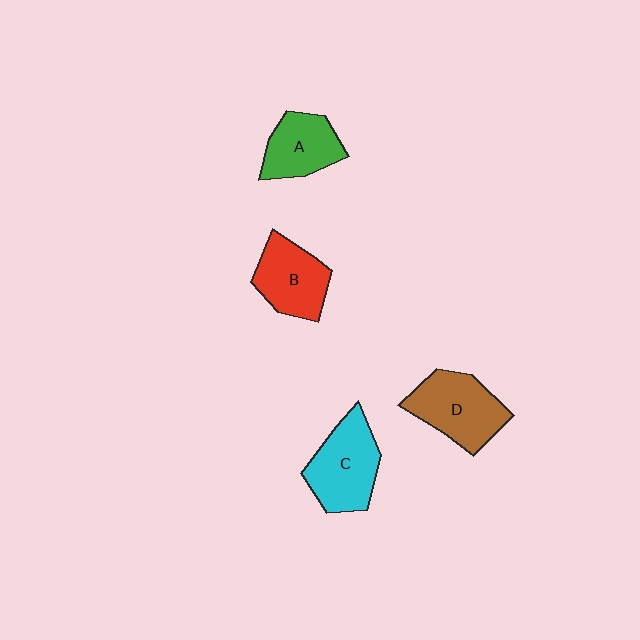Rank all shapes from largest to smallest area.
From largest to smallest: C (cyan), D (brown), B (red), A (green).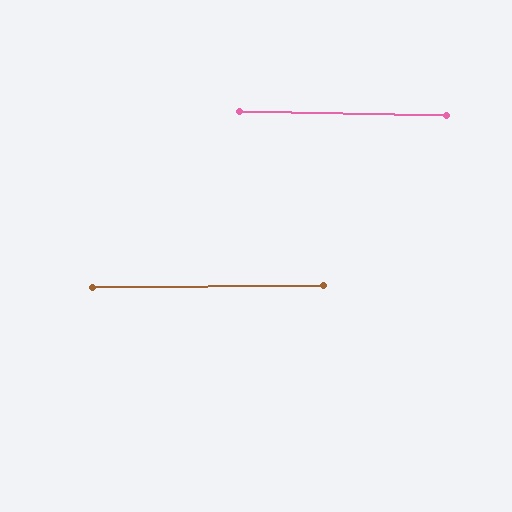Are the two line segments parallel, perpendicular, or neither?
Parallel — their directions differ by only 1.5°.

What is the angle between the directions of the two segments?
Approximately 2 degrees.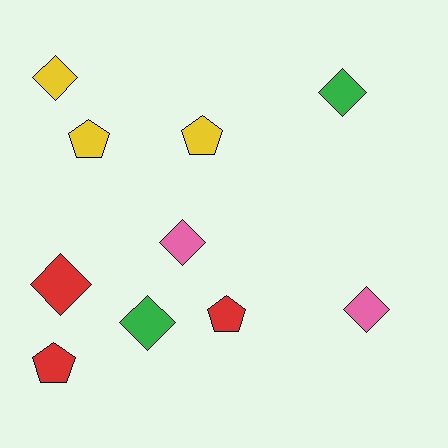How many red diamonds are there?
There is 1 red diamond.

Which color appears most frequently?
Red, with 3 objects.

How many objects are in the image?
There are 10 objects.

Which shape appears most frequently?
Diamond, with 6 objects.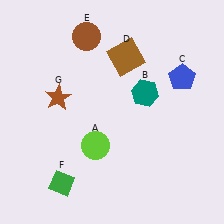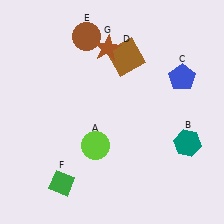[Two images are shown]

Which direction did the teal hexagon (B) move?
The teal hexagon (B) moved down.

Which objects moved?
The objects that moved are: the teal hexagon (B), the brown star (G).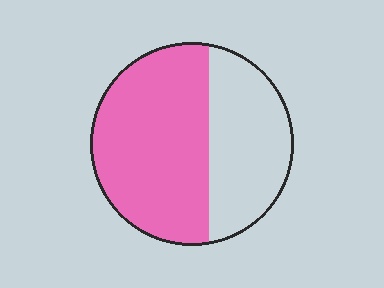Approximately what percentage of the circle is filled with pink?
Approximately 60%.